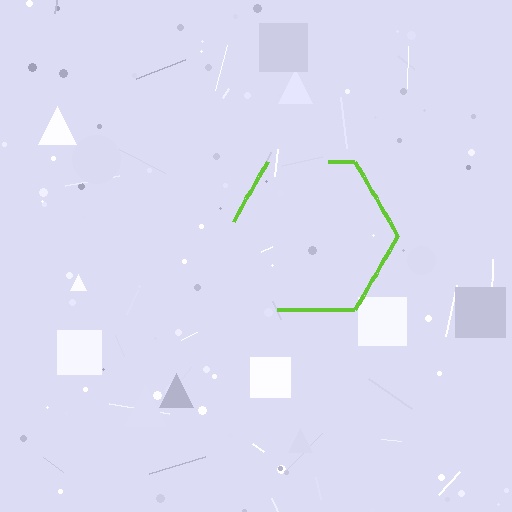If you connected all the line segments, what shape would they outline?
They would outline a hexagon.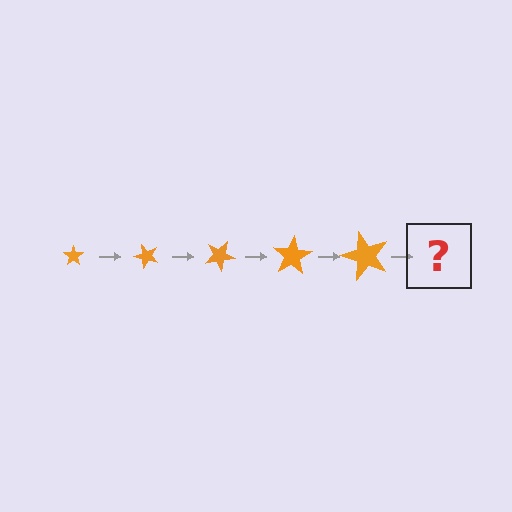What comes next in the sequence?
The next element should be a star, larger than the previous one and rotated 250 degrees from the start.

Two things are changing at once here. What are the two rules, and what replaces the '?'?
The two rules are that the star grows larger each step and it rotates 50 degrees each step. The '?' should be a star, larger than the previous one and rotated 250 degrees from the start.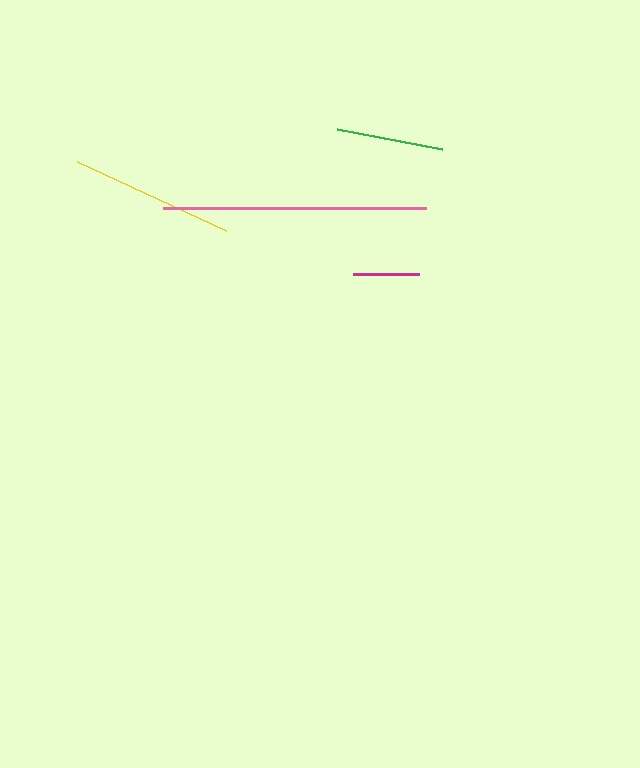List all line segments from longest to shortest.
From longest to shortest: pink, yellow, green, magenta.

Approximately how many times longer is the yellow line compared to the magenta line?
The yellow line is approximately 2.5 times the length of the magenta line.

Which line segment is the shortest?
The magenta line is the shortest at approximately 67 pixels.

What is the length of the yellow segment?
The yellow segment is approximately 164 pixels long.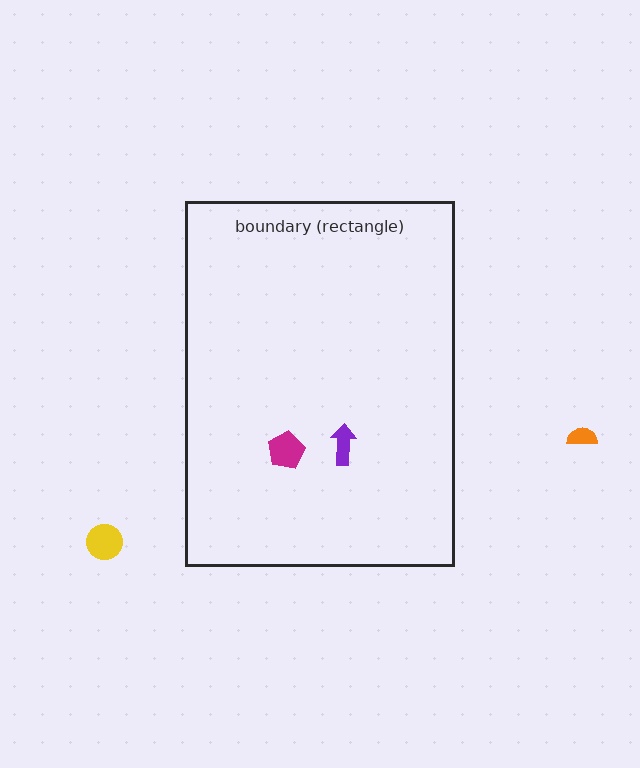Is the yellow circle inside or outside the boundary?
Outside.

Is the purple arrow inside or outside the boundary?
Inside.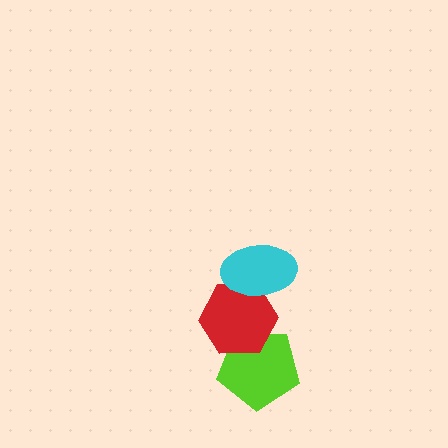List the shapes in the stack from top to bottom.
From top to bottom: the cyan ellipse, the red hexagon, the lime pentagon.